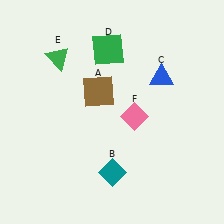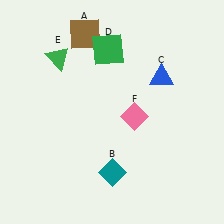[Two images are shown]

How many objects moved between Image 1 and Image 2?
1 object moved between the two images.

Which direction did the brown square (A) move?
The brown square (A) moved up.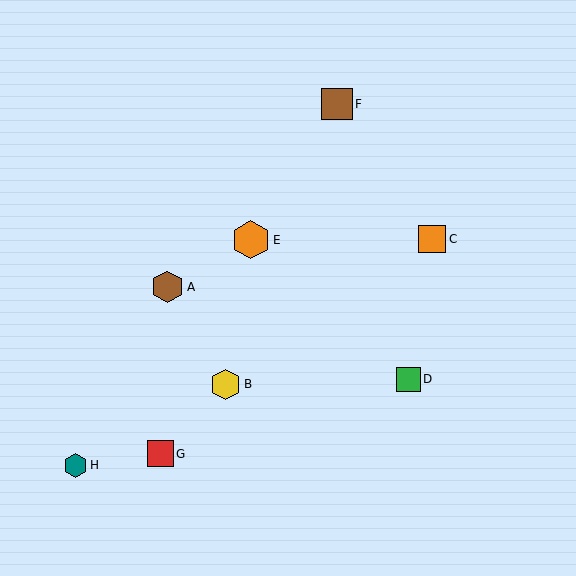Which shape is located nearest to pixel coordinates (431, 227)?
The orange square (labeled C) at (432, 239) is nearest to that location.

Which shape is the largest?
The orange hexagon (labeled E) is the largest.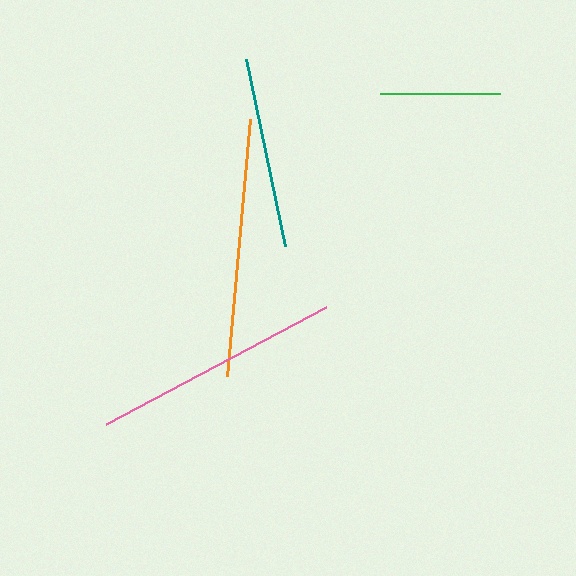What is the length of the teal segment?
The teal segment is approximately 191 pixels long.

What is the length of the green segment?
The green segment is approximately 120 pixels long.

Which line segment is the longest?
The orange line is the longest at approximately 258 pixels.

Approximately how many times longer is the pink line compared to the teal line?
The pink line is approximately 1.3 times the length of the teal line.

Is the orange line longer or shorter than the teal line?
The orange line is longer than the teal line.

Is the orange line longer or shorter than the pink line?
The orange line is longer than the pink line.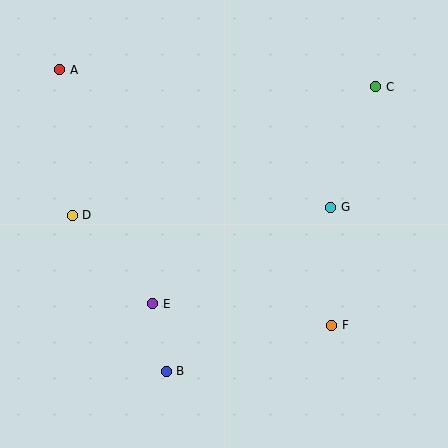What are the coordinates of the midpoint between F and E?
The midpoint between F and E is at (242, 314).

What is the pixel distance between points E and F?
The distance between E and F is 180 pixels.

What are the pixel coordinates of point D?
Point D is at (72, 215).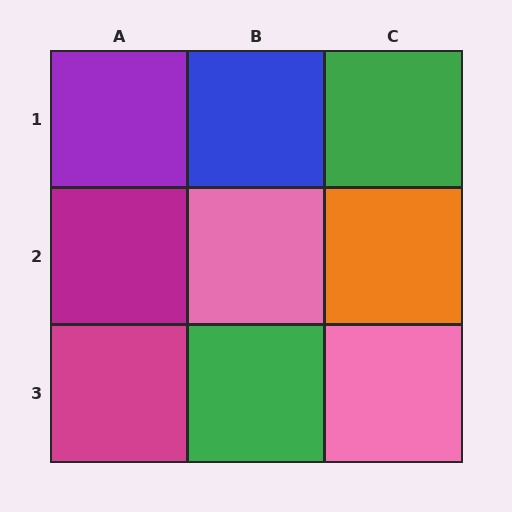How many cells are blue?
1 cell is blue.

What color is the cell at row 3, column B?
Green.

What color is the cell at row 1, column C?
Green.